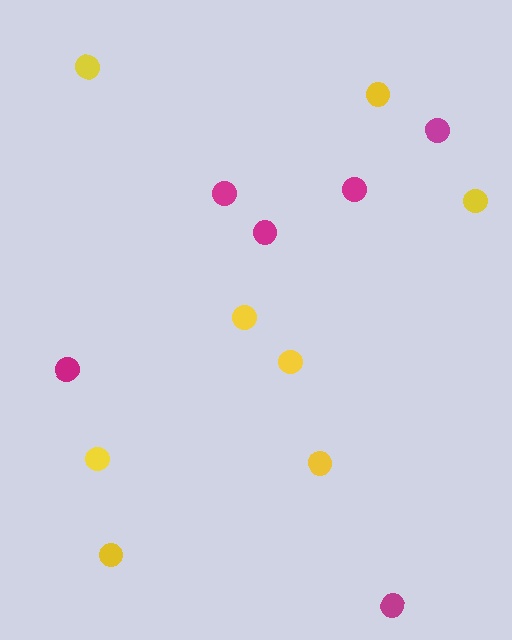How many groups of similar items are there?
There are 2 groups: one group of magenta circles (6) and one group of yellow circles (8).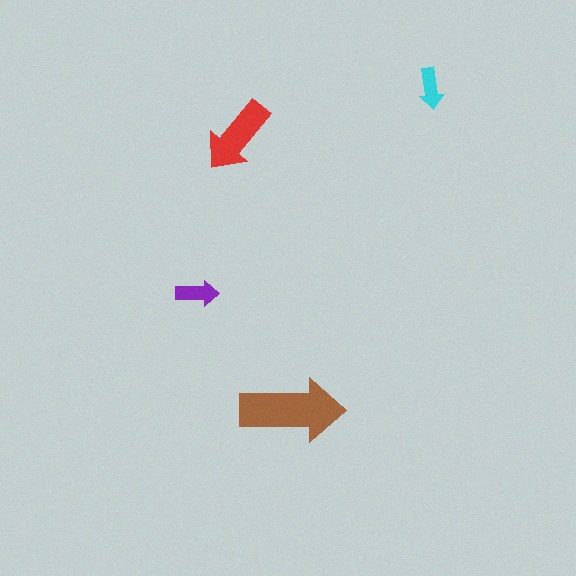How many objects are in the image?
There are 4 objects in the image.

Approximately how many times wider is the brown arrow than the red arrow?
About 1.5 times wider.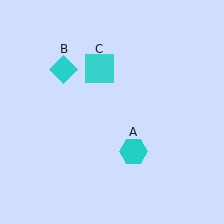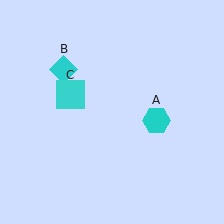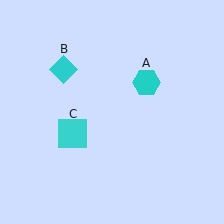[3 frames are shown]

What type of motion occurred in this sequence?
The cyan hexagon (object A), cyan square (object C) rotated counterclockwise around the center of the scene.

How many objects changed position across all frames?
2 objects changed position: cyan hexagon (object A), cyan square (object C).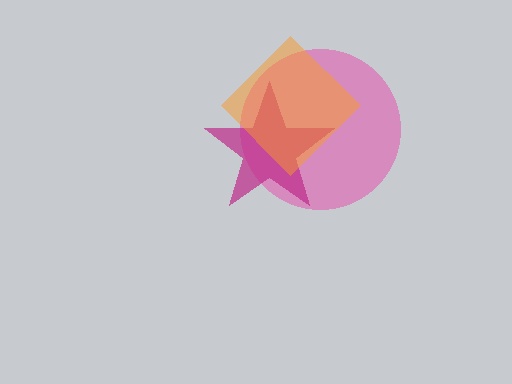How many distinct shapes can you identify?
There are 3 distinct shapes: a pink circle, a magenta star, an orange diamond.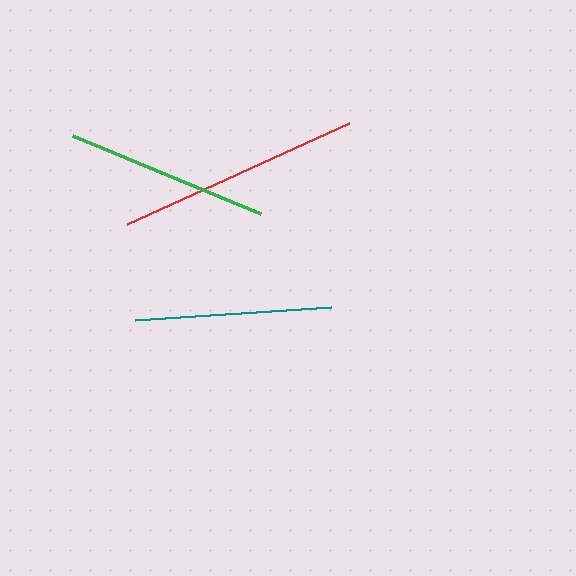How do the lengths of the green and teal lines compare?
The green and teal lines are approximately the same length.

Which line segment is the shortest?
The teal line is the shortest at approximately 196 pixels.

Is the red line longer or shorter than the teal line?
The red line is longer than the teal line.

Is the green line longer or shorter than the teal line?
The green line is longer than the teal line.